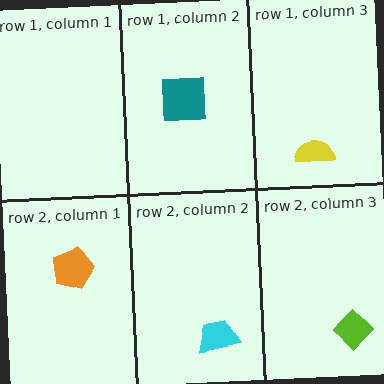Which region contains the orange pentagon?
The row 2, column 1 region.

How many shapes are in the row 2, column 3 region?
1.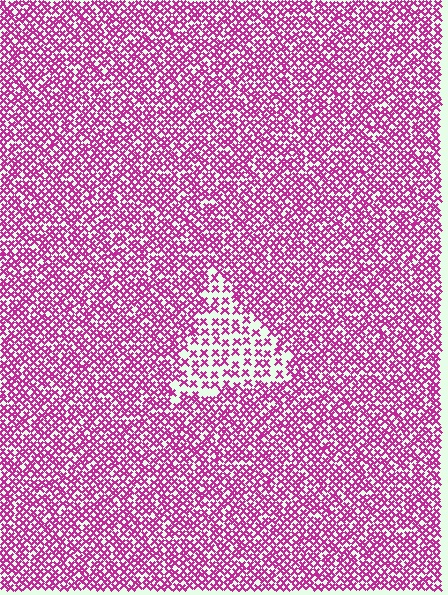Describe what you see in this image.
The image contains small magenta elements arranged at two different densities. A triangle-shaped region is visible where the elements are less densely packed than the surrounding area.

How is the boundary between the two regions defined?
The boundary is defined by a change in element density (approximately 2.0x ratio). All elements are the same color, size, and shape.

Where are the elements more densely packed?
The elements are more densely packed outside the triangle boundary.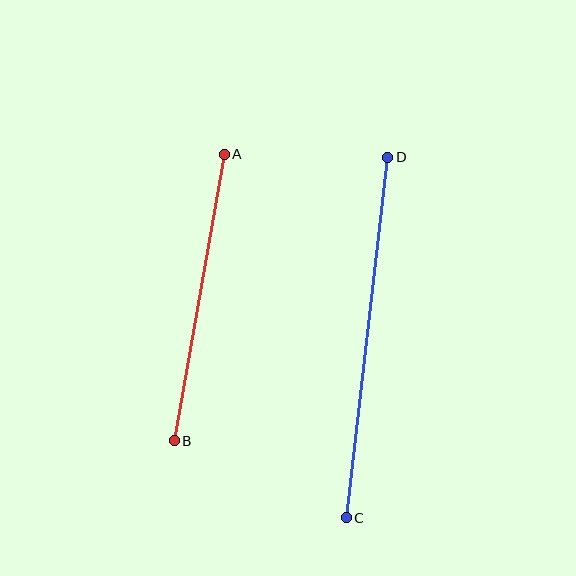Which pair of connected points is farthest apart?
Points C and D are farthest apart.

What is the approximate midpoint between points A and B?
The midpoint is at approximately (199, 298) pixels.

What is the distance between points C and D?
The distance is approximately 363 pixels.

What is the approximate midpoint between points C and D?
The midpoint is at approximately (367, 338) pixels.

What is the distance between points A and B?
The distance is approximately 291 pixels.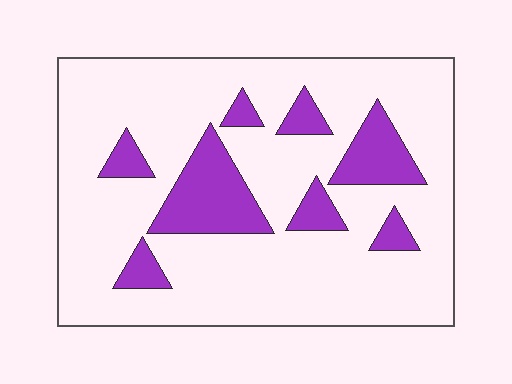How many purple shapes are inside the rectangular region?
8.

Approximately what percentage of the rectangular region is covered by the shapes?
Approximately 20%.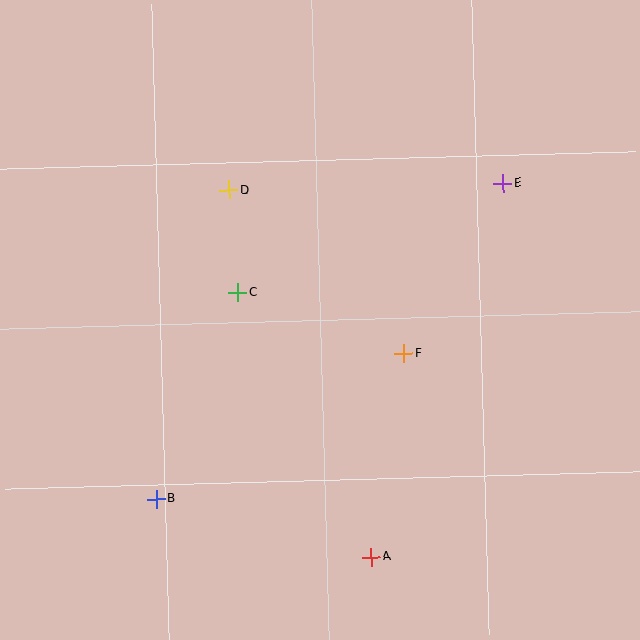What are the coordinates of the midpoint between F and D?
The midpoint between F and D is at (317, 272).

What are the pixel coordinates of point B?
Point B is at (156, 499).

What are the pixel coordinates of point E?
Point E is at (503, 183).